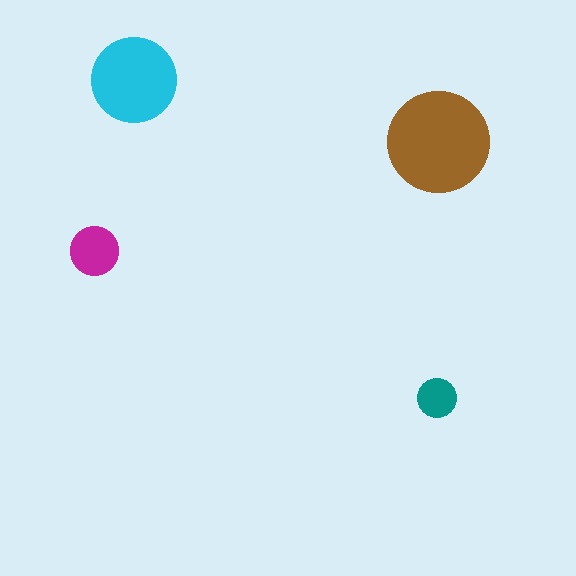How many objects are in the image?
There are 4 objects in the image.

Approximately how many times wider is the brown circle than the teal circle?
About 2.5 times wider.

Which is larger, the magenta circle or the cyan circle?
The cyan one.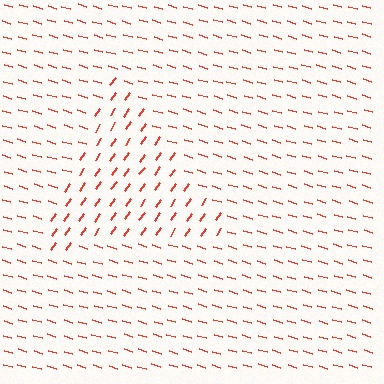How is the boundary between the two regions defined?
The boundary is defined purely by a change in line orientation (approximately 72 degrees difference). All lines are the same color and thickness.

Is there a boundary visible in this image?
Yes, there is a texture boundary formed by a change in line orientation.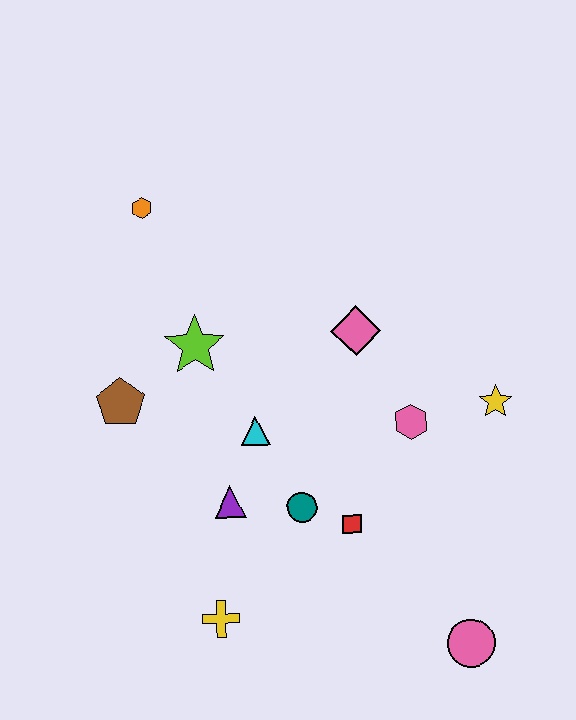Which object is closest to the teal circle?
The red square is closest to the teal circle.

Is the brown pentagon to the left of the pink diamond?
Yes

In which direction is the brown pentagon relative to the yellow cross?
The brown pentagon is above the yellow cross.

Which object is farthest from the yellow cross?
The orange hexagon is farthest from the yellow cross.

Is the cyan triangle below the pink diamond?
Yes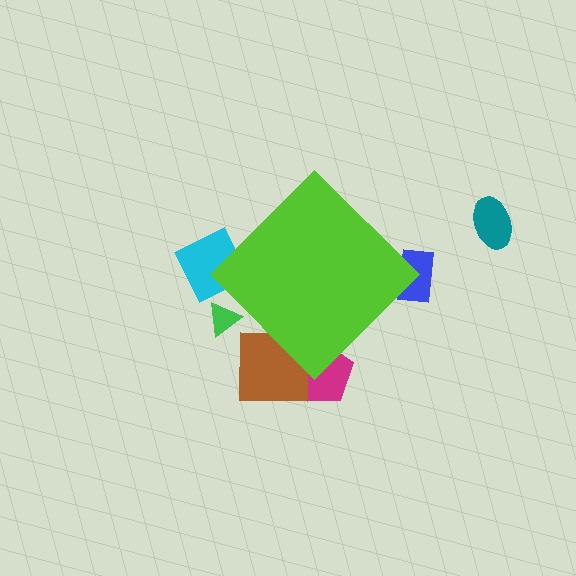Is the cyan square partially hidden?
Yes, the cyan square is partially hidden behind the lime diamond.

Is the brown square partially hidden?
Yes, the brown square is partially hidden behind the lime diamond.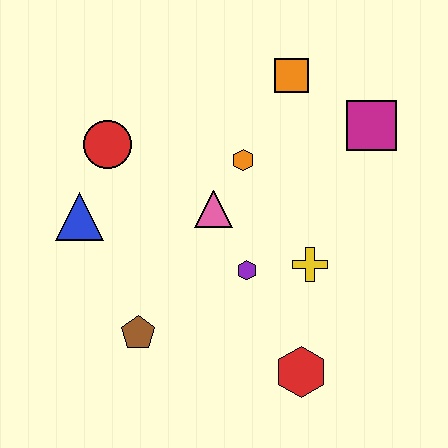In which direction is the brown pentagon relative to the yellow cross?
The brown pentagon is to the left of the yellow cross.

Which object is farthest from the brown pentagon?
The magenta square is farthest from the brown pentagon.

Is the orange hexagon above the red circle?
No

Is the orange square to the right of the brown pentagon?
Yes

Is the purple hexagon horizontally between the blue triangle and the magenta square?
Yes